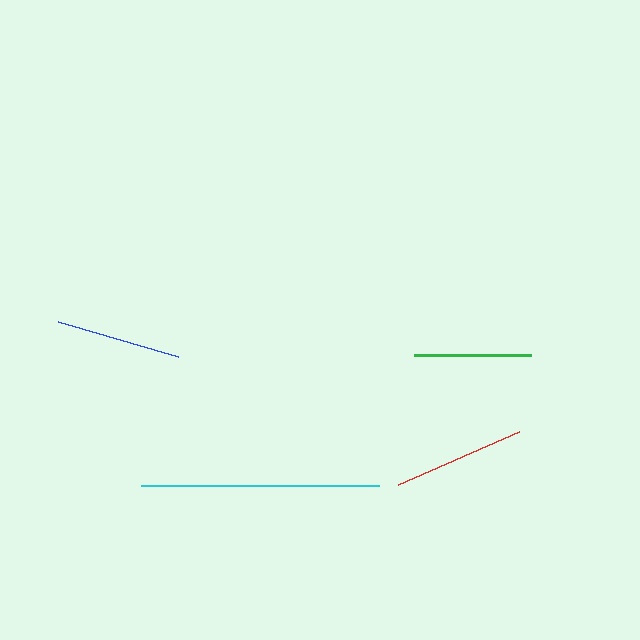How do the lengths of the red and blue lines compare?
The red and blue lines are approximately the same length.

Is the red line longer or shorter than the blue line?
The red line is longer than the blue line.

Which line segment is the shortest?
The green line is the shortest at approximately 117 pixels.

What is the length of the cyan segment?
The cyan segment is approximately 238 pixels long.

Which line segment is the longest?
The cyan line is the longest at approximately 238 pixels.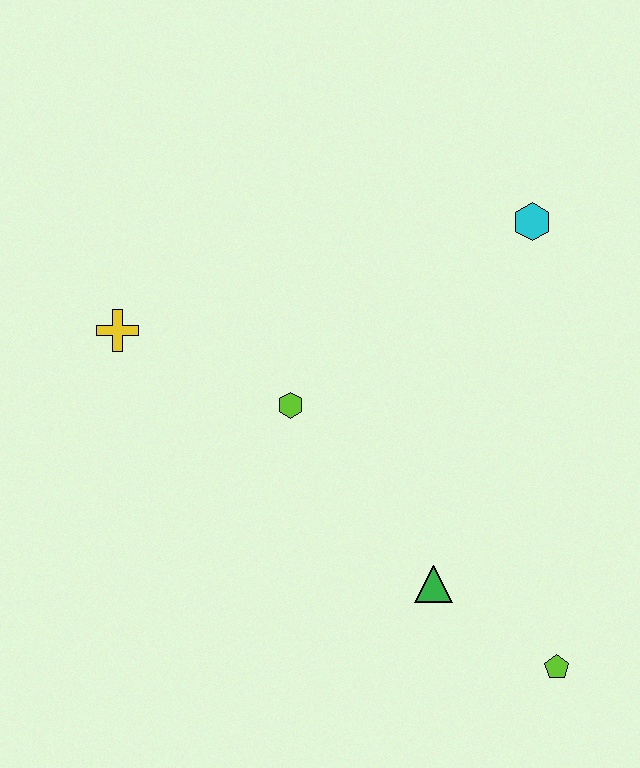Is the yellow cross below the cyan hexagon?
Yes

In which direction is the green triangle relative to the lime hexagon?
The green triangle is below the lime hexagon.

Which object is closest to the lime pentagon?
The green triangle is closest to the lime pentagon.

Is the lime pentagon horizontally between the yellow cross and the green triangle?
No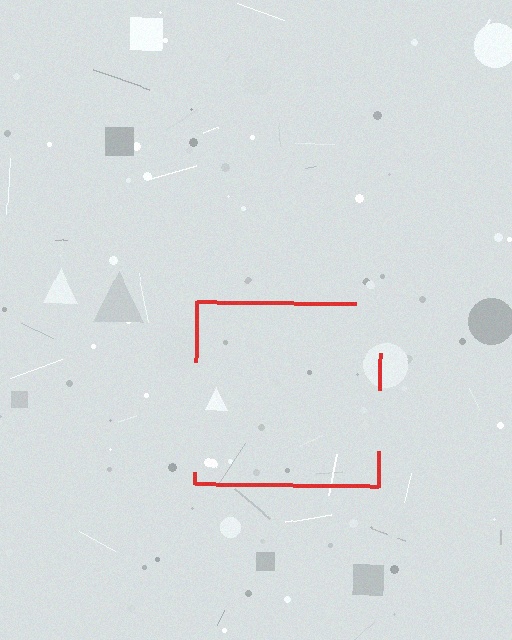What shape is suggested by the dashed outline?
The dashed outline suggests a square.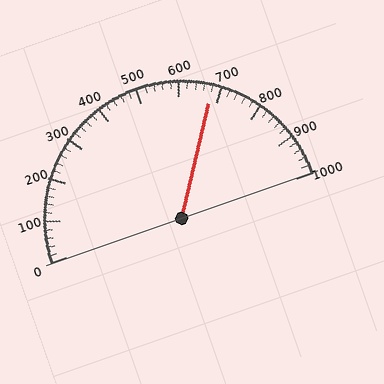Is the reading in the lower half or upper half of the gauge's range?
The reading is in the upper half of the range (0 to 1000).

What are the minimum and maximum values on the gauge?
The gauge ranges from 0 to 1000.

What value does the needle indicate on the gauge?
The needle indicates approximately 680.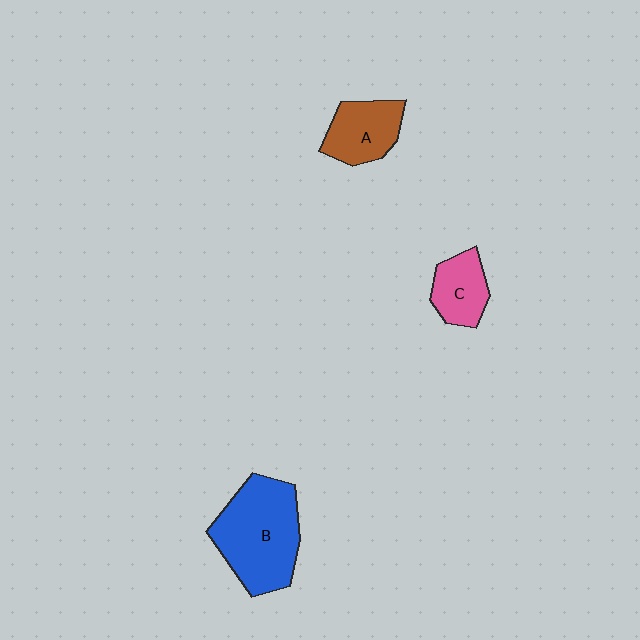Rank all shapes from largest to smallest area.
From largest to smallest: B (blue), A (brown), C (pink).